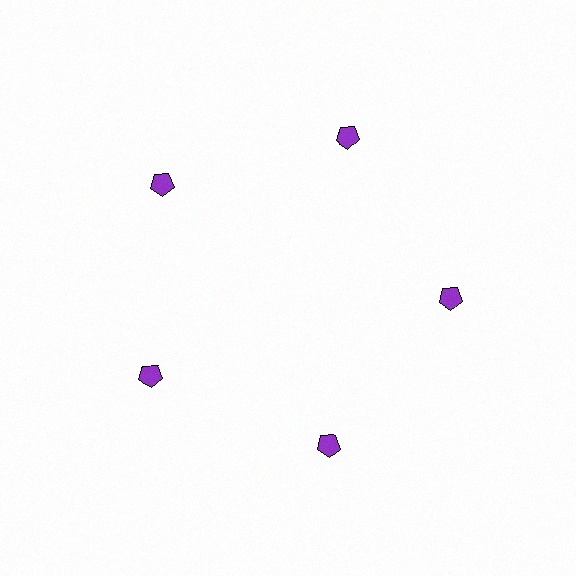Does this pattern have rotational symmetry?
Yes, this pattern has 5-fold rotational symmetry. It looks the same after rotating 72 degrees around the center.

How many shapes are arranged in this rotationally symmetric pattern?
There are 5 shapes, arranged in 5 groups of 1.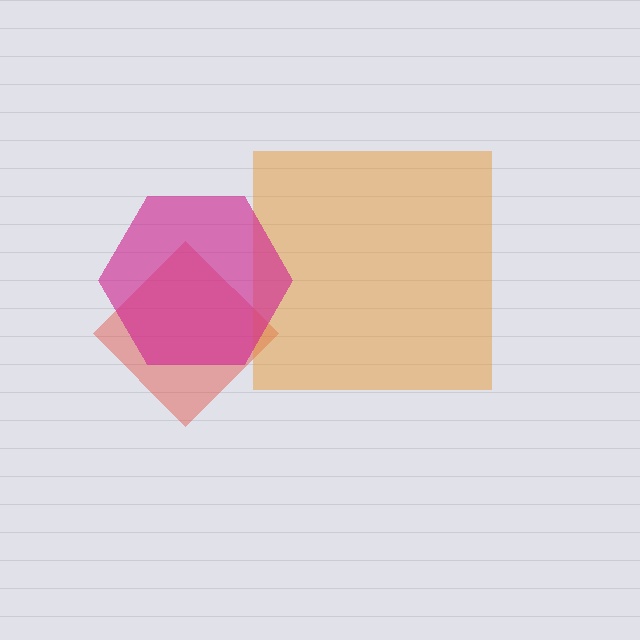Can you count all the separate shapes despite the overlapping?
Yes, there are 3 separate shapes.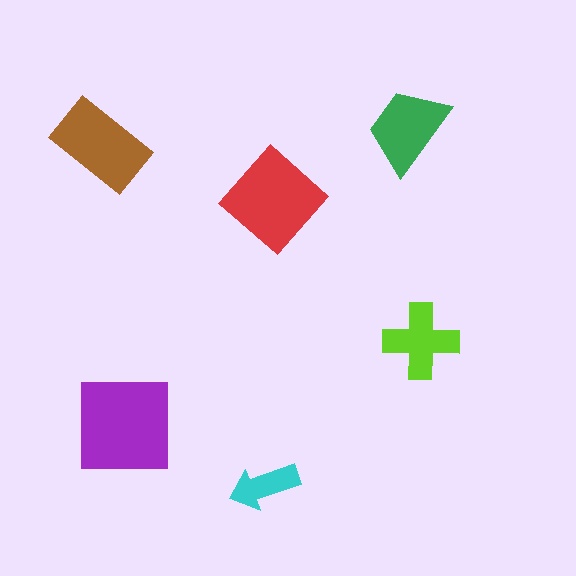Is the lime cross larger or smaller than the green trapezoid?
Smaller.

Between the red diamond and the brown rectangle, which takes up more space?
The red diamond.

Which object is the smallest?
The cyan arrow.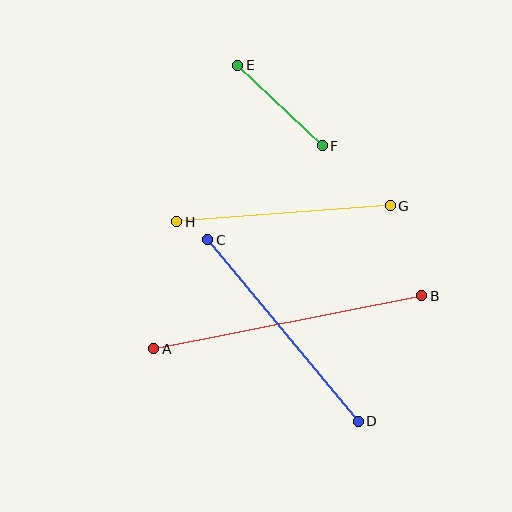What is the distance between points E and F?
The distance is approximately 117 pixels.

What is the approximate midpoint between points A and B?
The midpoint is at approximately (288, 322) pixels.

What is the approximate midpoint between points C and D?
The midpoint is at approximately (283, 330) pixels.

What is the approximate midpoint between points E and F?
The midpoint is at approximately (281, 106) pixels.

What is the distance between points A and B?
The distance is approximately 273 pixels.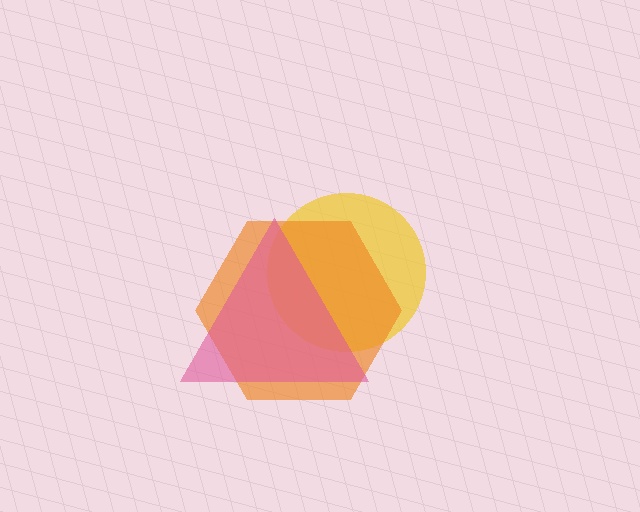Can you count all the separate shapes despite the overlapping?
Yes, there are 3 separate shapes.